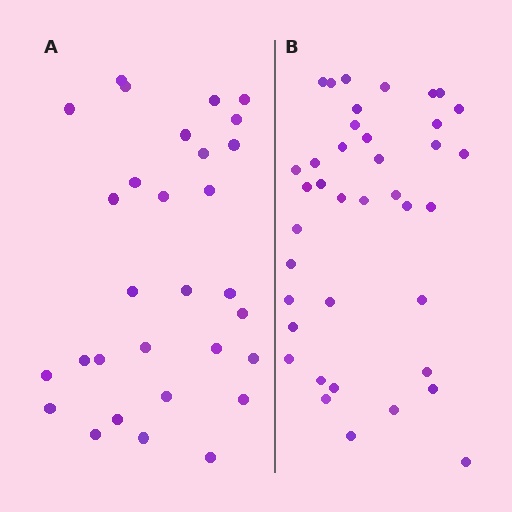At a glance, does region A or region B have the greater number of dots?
Region B (the right region) has more dots.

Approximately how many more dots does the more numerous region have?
Region B has roughly 8 or so more dots than region A.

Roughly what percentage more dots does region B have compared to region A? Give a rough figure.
About 30% more.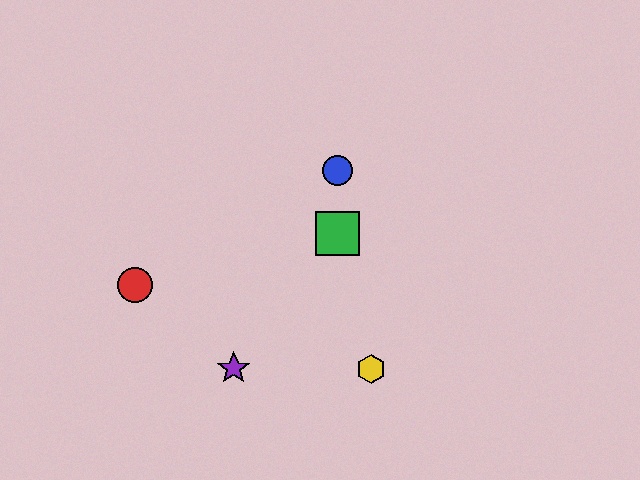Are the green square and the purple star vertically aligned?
No, the green square is at x≈338 and the purple star is at x≈234.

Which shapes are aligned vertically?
The blue circle, the green square are aligned vertically.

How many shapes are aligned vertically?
2 shapes (the blue circle, the green square) are aligned vertically.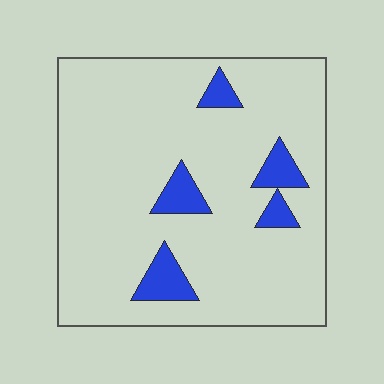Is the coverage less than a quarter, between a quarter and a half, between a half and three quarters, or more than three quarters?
Less than a quarter.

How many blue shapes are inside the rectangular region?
5.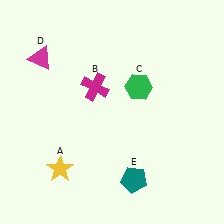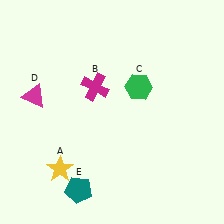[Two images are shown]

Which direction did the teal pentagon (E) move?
The teal pentagon (E) moved left.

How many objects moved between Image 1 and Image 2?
2 objects moved between the two images.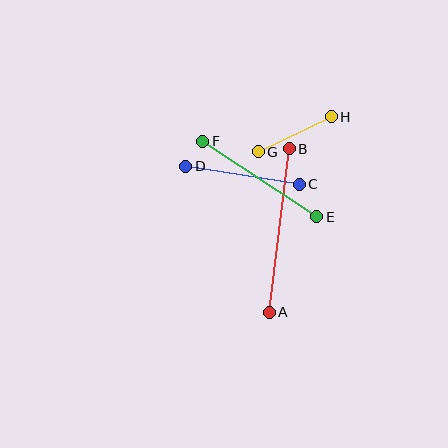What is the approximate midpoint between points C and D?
The midpoint is at approximately (242, 175) pixels.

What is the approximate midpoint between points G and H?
The midpoint is at approximately (295, 134) pixels.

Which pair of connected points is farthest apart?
Points A and B are farthest apart.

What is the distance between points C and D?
The distance is approximately 115 pixels.